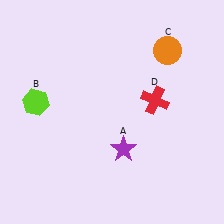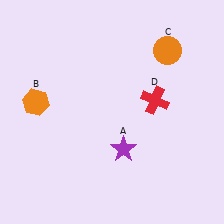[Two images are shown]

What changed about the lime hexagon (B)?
In Image 1, B is lime. In Image 2, it changed to orange.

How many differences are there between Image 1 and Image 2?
There is 1 difference between the two images.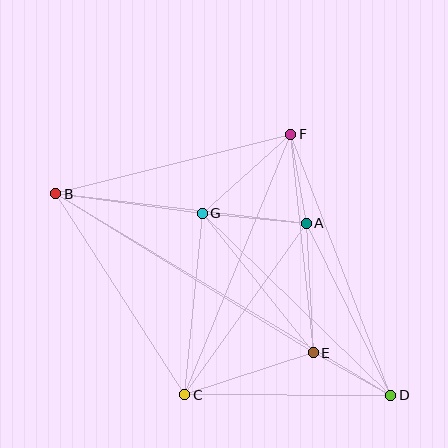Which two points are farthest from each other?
Points B and D are farthest from each other.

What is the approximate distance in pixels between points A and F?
The distance between A and F is approximately 90 pixels.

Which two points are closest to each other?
Points D and E are closest to each other.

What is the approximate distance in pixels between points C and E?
The distance between C and E is approximately 135 pixels.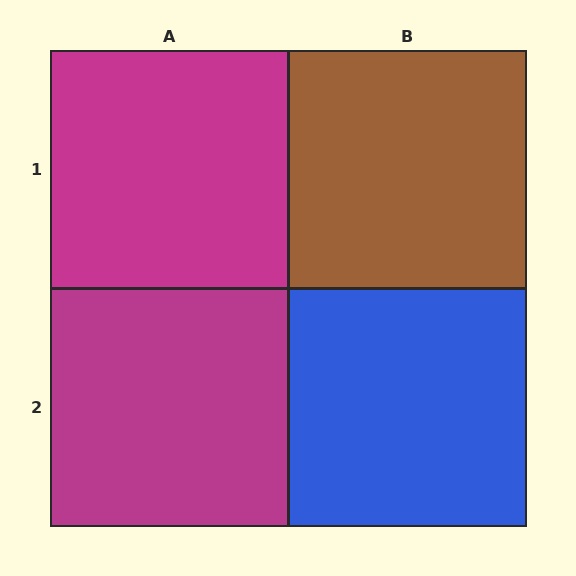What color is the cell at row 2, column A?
Magenta.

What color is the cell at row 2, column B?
Blue.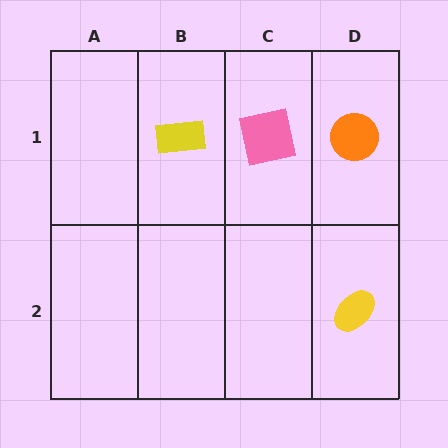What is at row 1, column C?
A pink square.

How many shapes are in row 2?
1 shape.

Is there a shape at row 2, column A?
No, that cell is empty.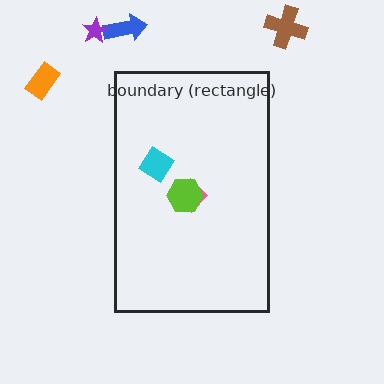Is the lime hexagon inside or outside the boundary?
Inside.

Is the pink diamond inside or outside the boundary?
Inside.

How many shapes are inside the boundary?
3 inside, 4 outside.